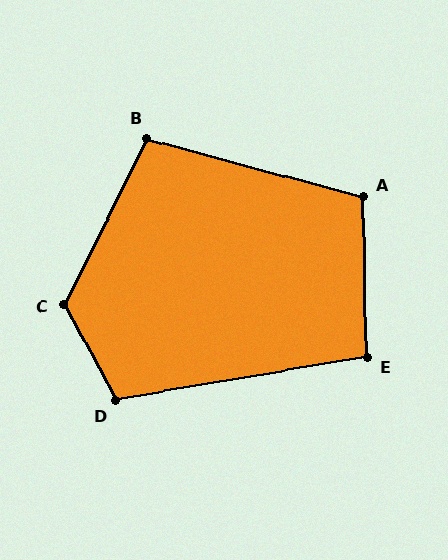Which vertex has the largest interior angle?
C, at approximately 125 degrees.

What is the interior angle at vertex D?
Approximately 109 degrees (obtuse).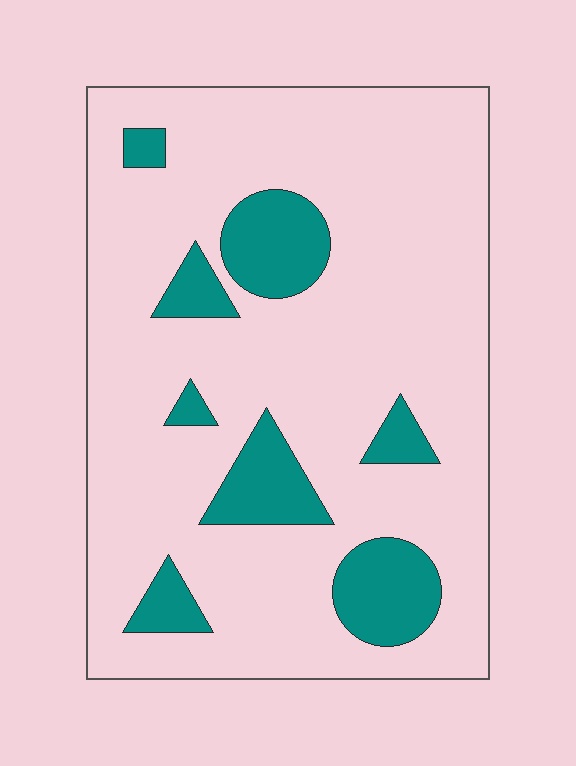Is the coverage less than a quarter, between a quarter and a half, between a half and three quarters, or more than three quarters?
Less than a quarter.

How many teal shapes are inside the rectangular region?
8.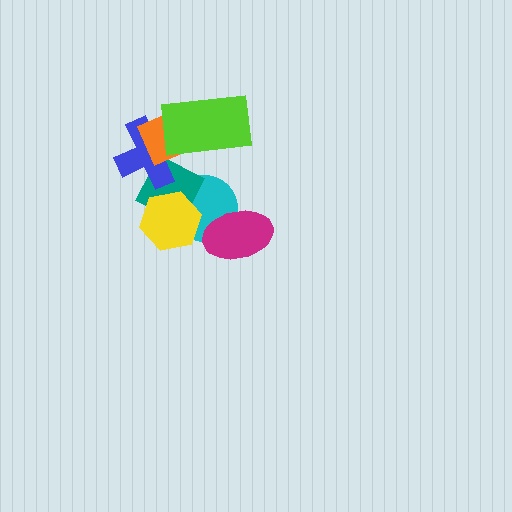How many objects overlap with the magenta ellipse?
1 object overlaps with the magenta ellipse.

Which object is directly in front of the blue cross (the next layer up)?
The orange diamond is directly in front of the blue cross.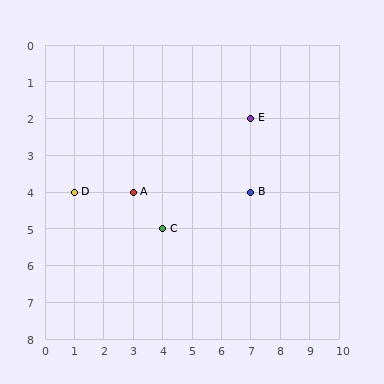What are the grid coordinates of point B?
Point B is at grid coordinates (7, 4).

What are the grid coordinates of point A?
Point A is at grid coordinates (3, 4).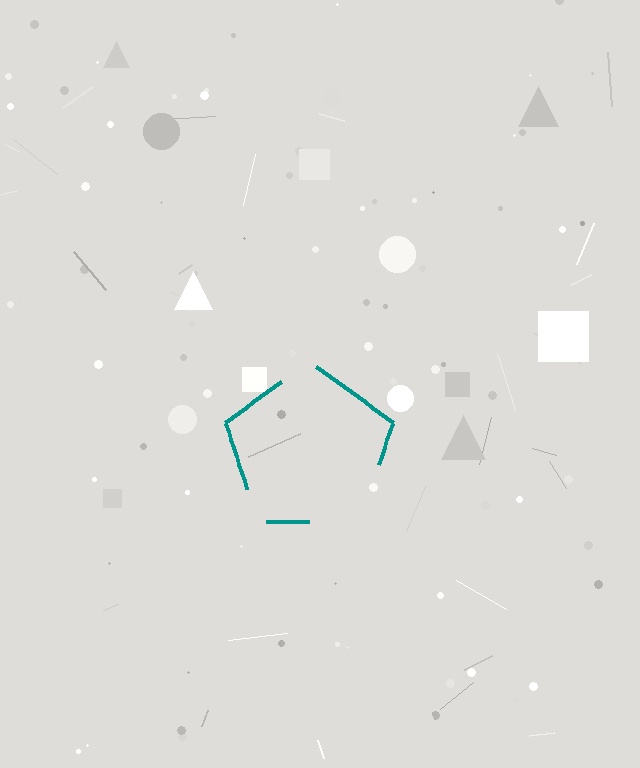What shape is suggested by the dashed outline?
The dashed outline suggests a pentagon.